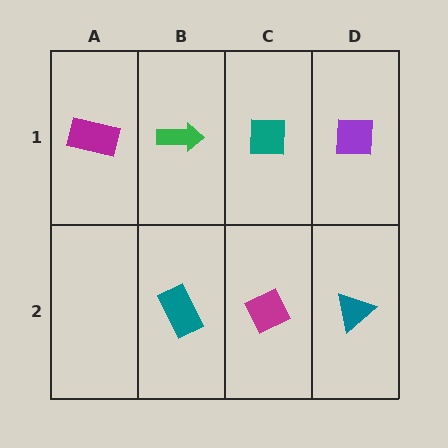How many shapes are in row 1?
4 shapes.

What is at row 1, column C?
A teal square.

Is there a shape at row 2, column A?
No, that cell is empty.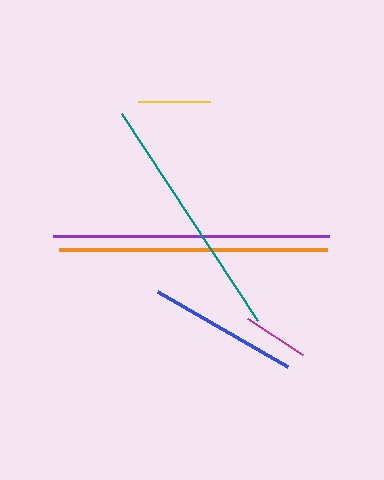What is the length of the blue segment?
The blue segment is approximately 150 pixels long.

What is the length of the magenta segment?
The magenta segment is approximately 65 pixels long.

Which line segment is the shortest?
The magenta line is the shortest at approximately 65 pixels.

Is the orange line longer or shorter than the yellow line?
The orange line is longer than the yellow line.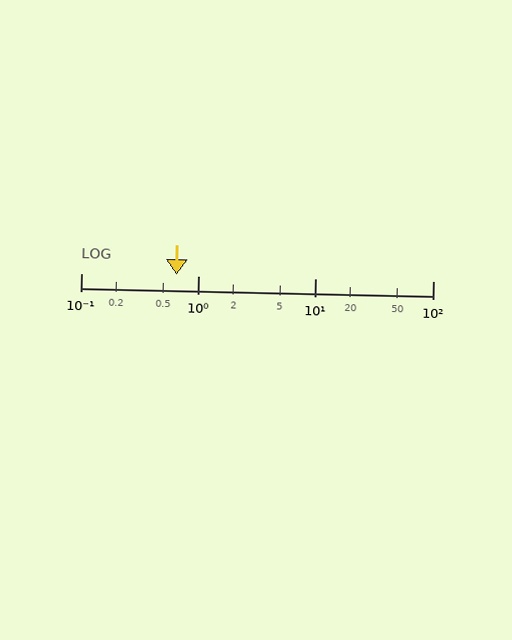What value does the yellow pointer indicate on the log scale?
The pointer indicates approximately 0.65.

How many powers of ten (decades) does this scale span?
The scale spans 3 decades, from 0.1 to 100.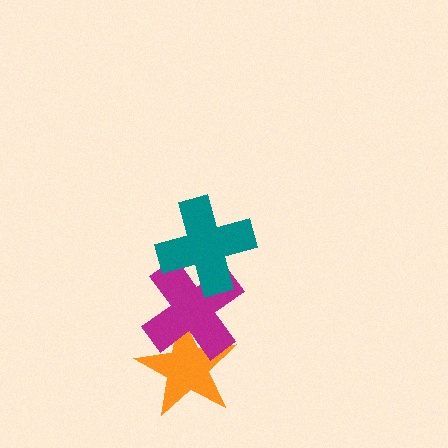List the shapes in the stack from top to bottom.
From top to bottom: the teal cross, the magenta cross, the orange star.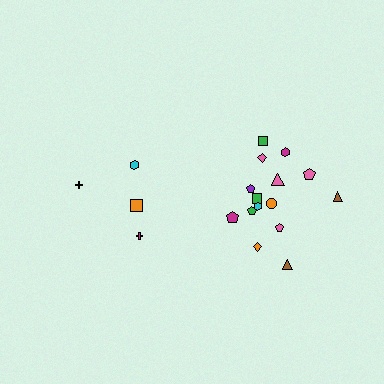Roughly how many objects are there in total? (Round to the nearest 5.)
Roughly 20 objects in total.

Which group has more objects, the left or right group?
The right group.